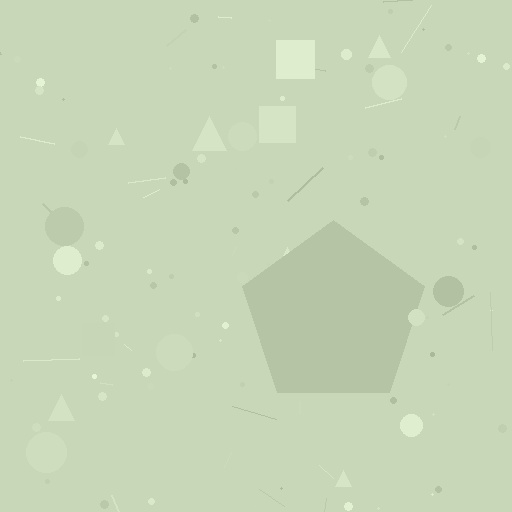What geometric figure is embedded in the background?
A pentagon is embedded in the background.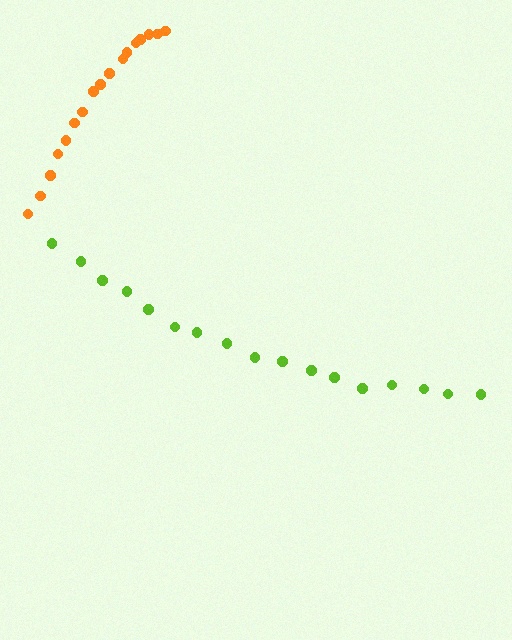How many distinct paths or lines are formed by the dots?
There are 2 distinct paths.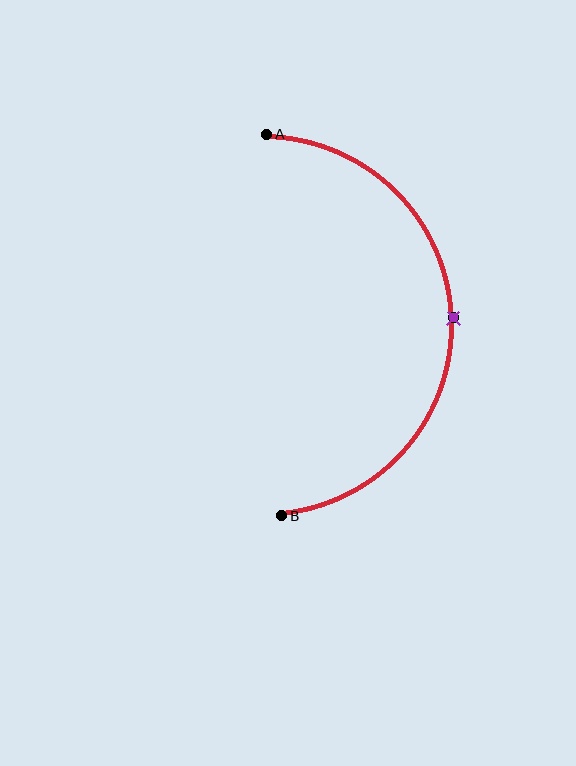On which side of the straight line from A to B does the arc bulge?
The arc bulges to the right of the straight line connecting A and B.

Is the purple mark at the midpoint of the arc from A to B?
Yes. The purple mark lies on the arc at equal arc-length from both A and B — it is the arc midpoint.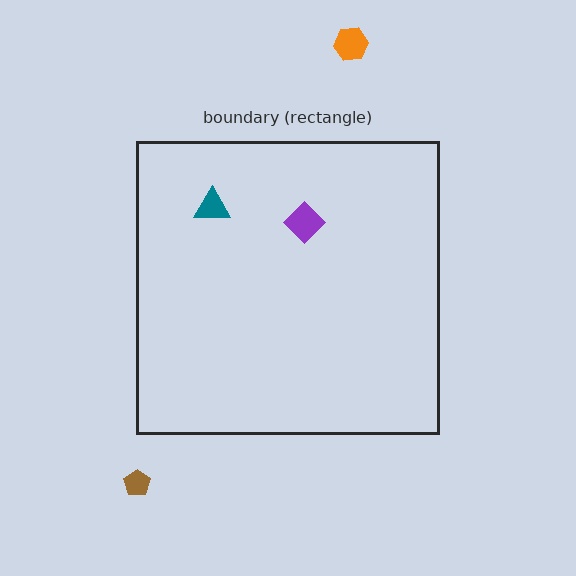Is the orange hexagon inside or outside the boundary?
Outside.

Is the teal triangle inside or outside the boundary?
Inside.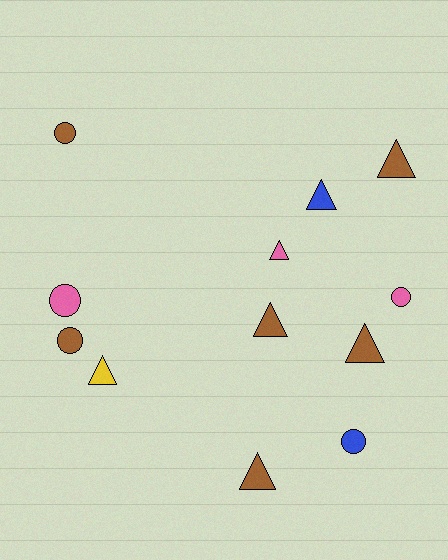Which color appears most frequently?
Brown, with 6 objects.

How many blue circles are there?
There is 1 blue circle.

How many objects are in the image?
There are 12 objects.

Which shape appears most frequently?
Triangle, with 7 objects.